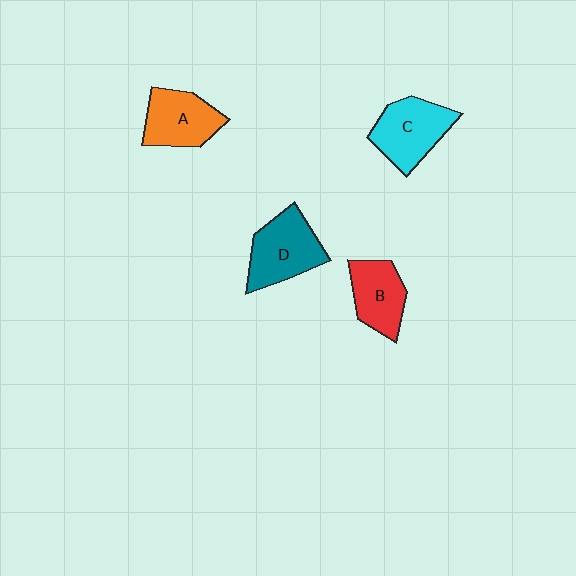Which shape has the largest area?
Shape D (teal).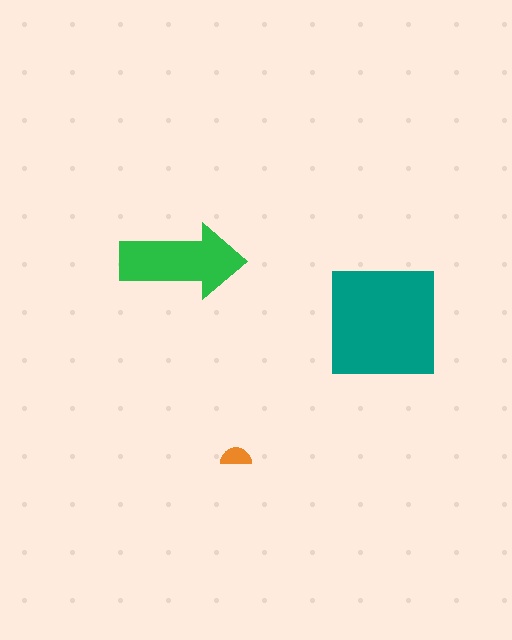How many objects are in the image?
There are 3 objects in the image.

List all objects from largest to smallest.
The teal square, the green arrow, the orange semicircle.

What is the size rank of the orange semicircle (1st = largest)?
3rd.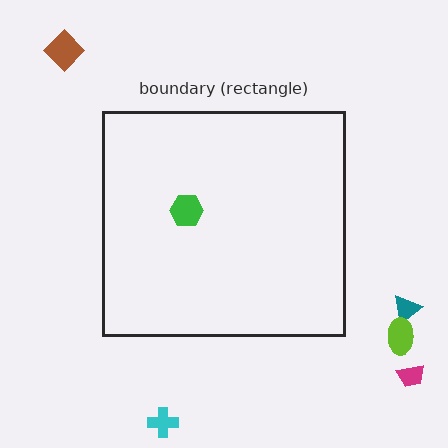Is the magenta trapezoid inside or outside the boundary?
Outside.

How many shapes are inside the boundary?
1 inside, 5 outside.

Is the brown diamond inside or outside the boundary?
Outside.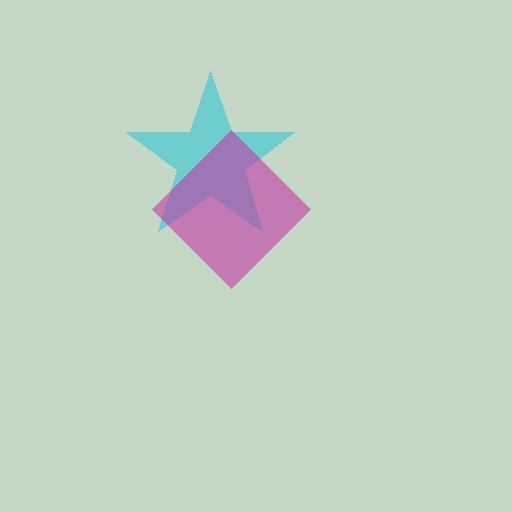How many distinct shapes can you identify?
There are 2 distinct shapes: a cyan star, a magenta diamond.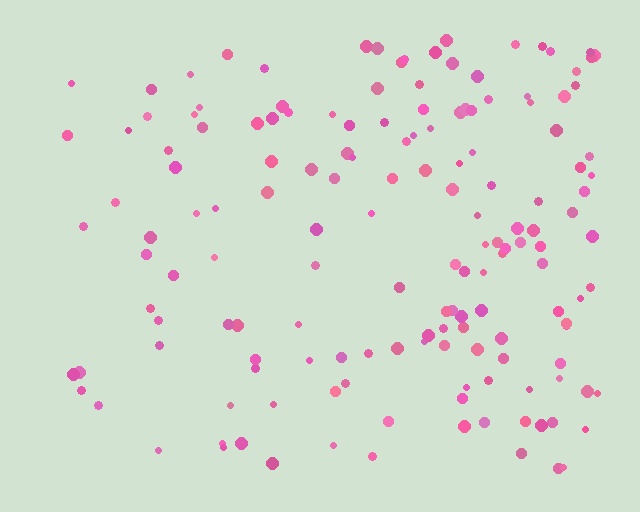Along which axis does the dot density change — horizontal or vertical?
Horizontal.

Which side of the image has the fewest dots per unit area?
The left.